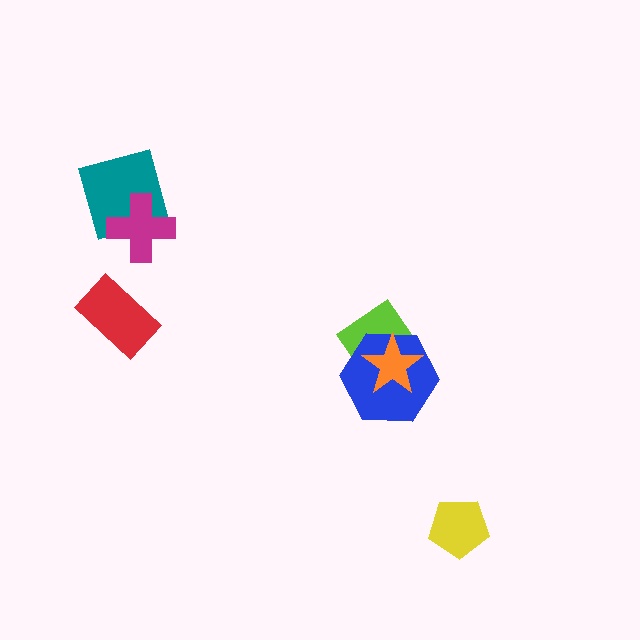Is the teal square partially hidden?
Yes, it is partially covered by another shape.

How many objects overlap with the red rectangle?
0 objects overlap with the red rectangle.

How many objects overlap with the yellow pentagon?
0 objects overlap with the yellow pentagon.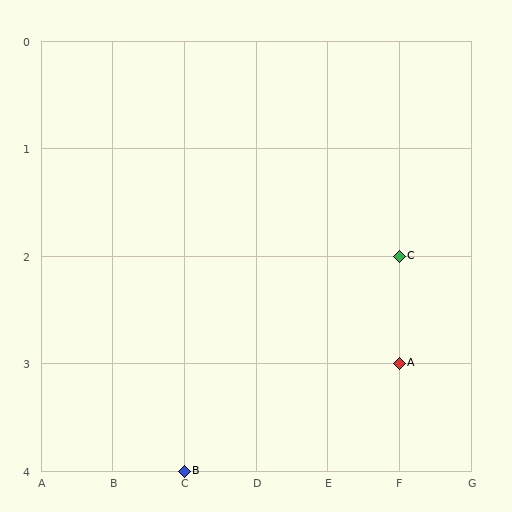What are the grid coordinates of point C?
Point C is at grid coordinates (F, 2).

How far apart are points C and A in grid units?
Points C and A are 1 row apart.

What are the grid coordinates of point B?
Point B is at grid coordinates (C, 4).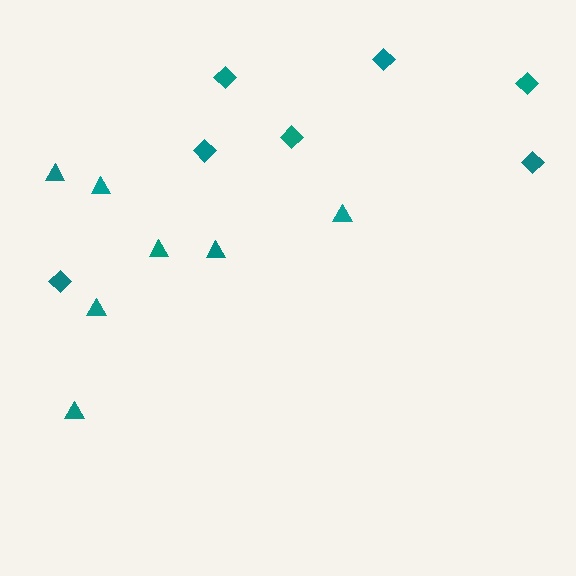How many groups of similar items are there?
There are 2 groups: one group of diamonds (7) and one group of triangles (7).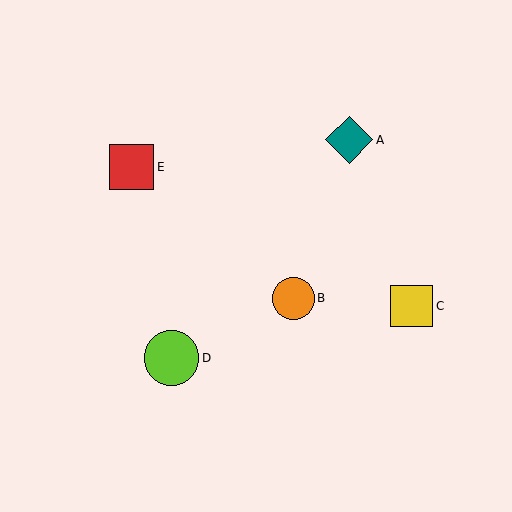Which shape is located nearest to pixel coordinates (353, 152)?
The teal diamond (labeled A) at (349, 140) is nearest to that location.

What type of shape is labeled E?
Shape E is a red square.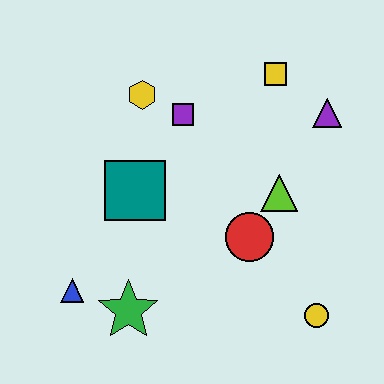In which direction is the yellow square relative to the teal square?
The yellow square is to the right of the teal square.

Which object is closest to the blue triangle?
The green star is closest to the blue triangle.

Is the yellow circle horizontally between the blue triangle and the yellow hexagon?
No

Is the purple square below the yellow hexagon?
Yes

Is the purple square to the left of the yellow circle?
Yes